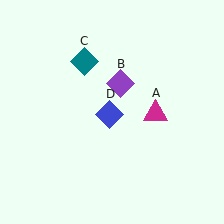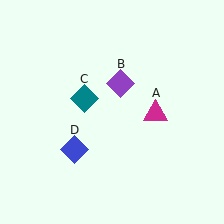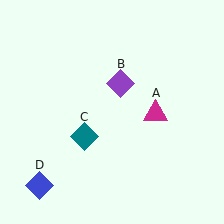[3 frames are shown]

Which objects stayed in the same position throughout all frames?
Magenta triangle (object A) and purple diamond (object B) remained stationary.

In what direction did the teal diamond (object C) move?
The teal diamond (object C) moved down.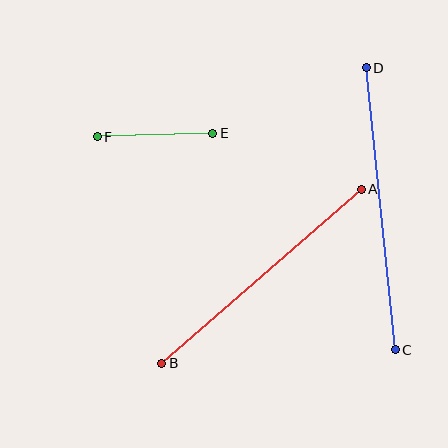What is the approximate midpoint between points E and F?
The midpoint is at approximately (155, 135) pixels.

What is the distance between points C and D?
The distance is approximately 284 pixels.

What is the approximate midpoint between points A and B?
The midpoint is at approximately (261, 276) pixels.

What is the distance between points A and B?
The distance is approximately 264 pixels.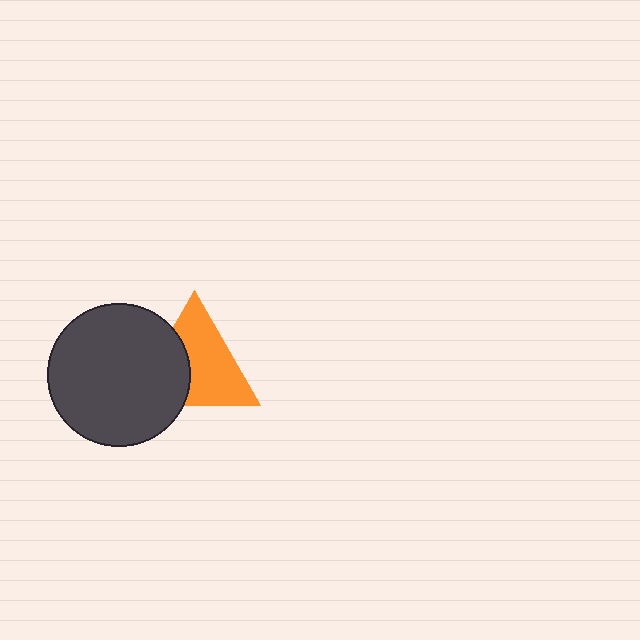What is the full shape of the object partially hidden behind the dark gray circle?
The partially hidden object is an orange triangle.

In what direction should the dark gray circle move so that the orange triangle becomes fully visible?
The dark gray circle should move left. That is the shortest direction to clear the overlap and leave the orange triangle fully visible.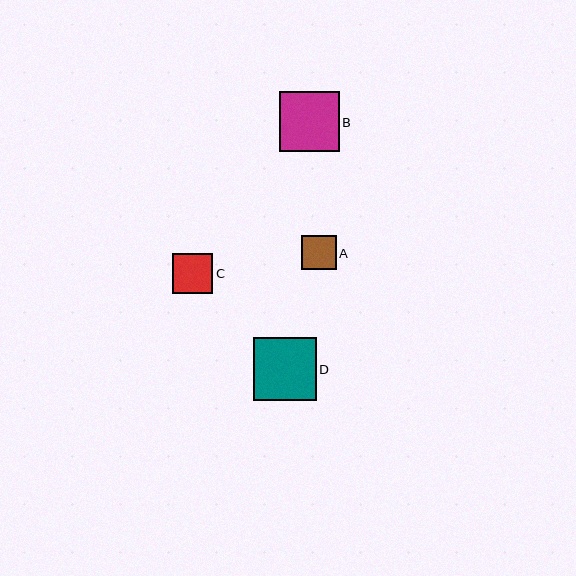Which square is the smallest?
Square A is the smallest with a size of approximately 35 pixels.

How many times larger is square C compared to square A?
Square C is approximately 1.2 times the size of square A.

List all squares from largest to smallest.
From largest to smallest: D, B, C, A.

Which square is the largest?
Square D is the largest with a size of approximately 63 pixels.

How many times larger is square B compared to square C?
Square B is approximately 1.5 times the size of square C.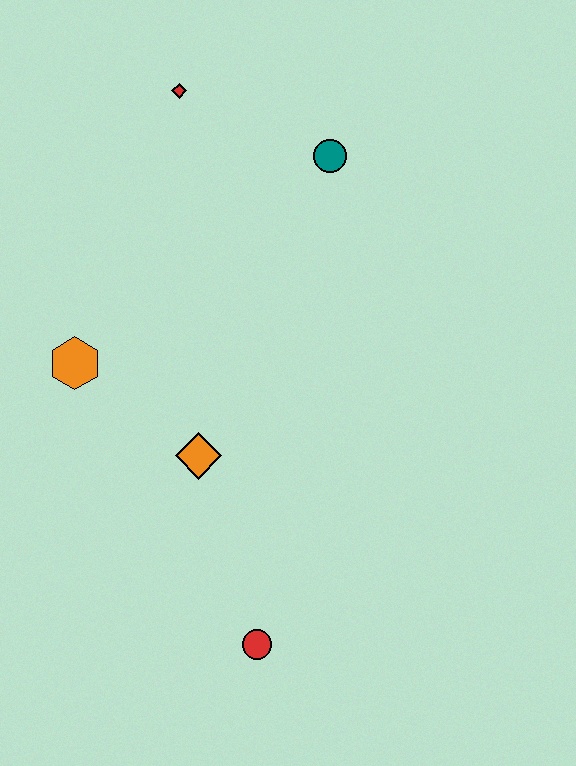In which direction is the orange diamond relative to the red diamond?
The orange diamond is below the red diamond.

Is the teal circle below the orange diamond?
No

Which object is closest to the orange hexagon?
The orange diamond is closest to the orange hexagon.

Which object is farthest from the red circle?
The red diamond is farthest from the red circle.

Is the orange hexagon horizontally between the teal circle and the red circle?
No